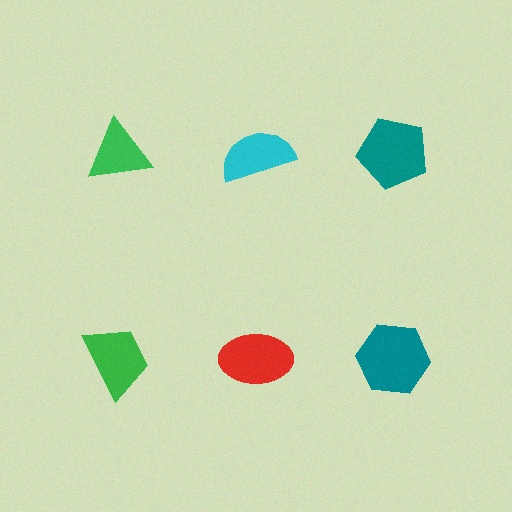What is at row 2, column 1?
A green trapezoid.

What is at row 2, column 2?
A red ellipse.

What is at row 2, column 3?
A teal hexagon.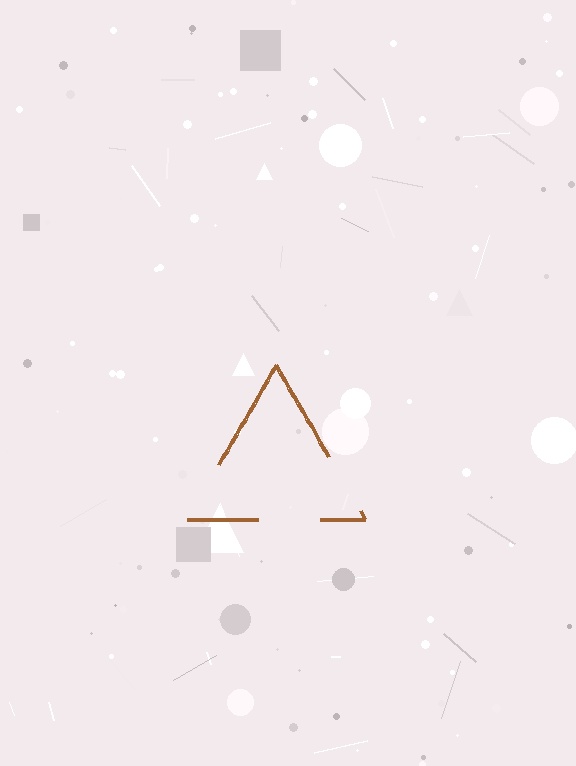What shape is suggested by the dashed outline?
The dashed outline suggests a triangle.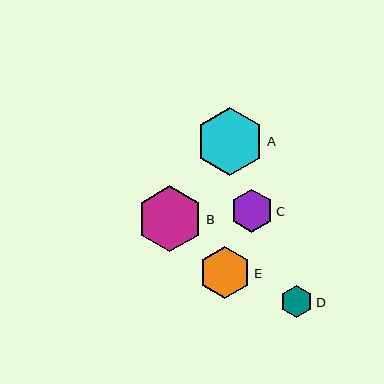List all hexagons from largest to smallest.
From largest to smallest: A, B, E, C, D.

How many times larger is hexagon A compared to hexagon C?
Hexagon A is approximately 1.6 times the size of hexagon C.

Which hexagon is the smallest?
Hexagon D is the smallest with a size of approximately 32 pixels.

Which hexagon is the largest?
Hexagon A is the largest with a size of approximately 68 pixels.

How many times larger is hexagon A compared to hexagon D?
Hexagon A is approximately 2.1 times the size of hexagon D.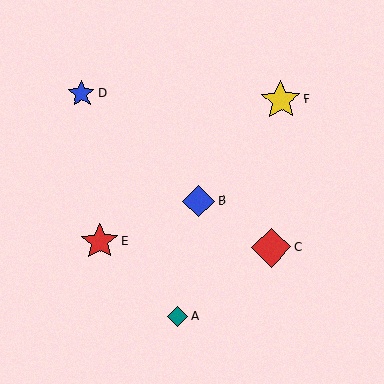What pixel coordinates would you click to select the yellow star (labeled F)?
Click at (281, 100) to select the yellow star F.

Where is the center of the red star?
The center of the red star is at (99, 241).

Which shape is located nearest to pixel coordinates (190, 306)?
The teal diamond (labeled A) at (178, 316) is nearest to that location.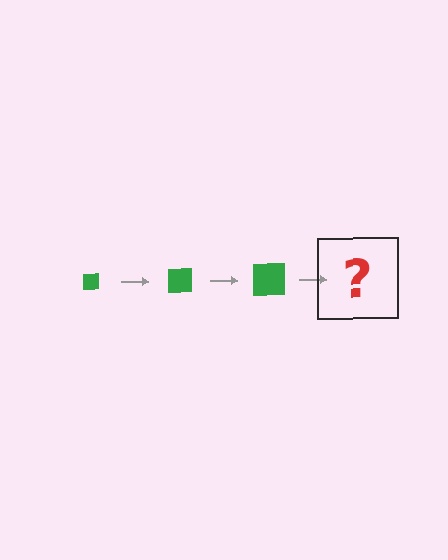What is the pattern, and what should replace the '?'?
The pattern is that the square gets progressively larger each step. The '?' should be a green square, larger than the previous one.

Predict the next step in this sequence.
The next step is a green square, larger than the previous one.